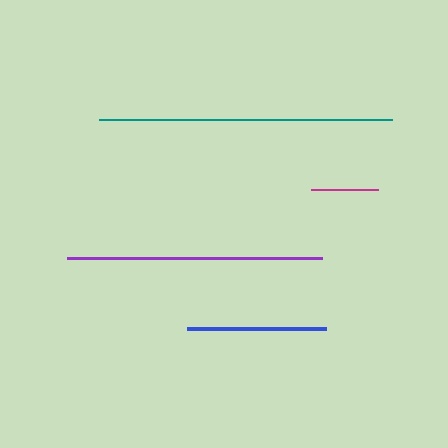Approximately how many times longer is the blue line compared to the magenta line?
The blue line is approximately 2.0 times the length of the magenta line.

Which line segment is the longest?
The teal line is the longest at approximately 293 pixels.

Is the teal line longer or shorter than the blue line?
The teal line is longer than the blue line.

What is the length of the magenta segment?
The magenta segment is approximately 68 pixels long.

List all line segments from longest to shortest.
From longest to shortest: teal, purple, blue, magenta.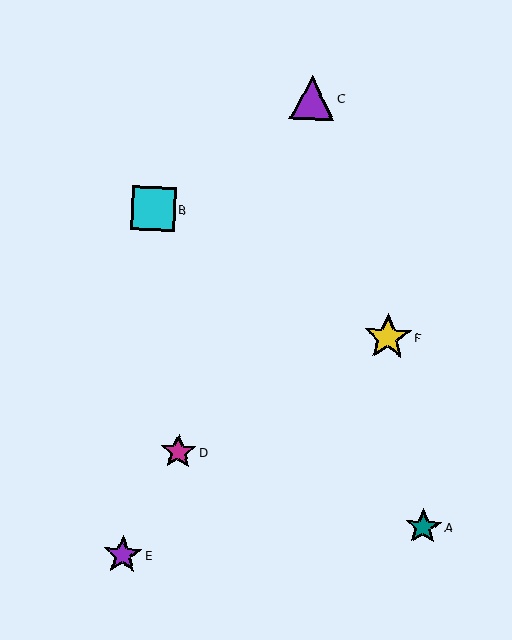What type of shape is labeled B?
Shape B is a cyan square.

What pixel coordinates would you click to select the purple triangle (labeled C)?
Click at (312, 98) to select the purple triangle C.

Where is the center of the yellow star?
The center of the yellow star is at (388, 337).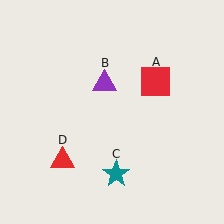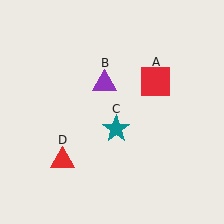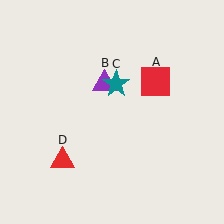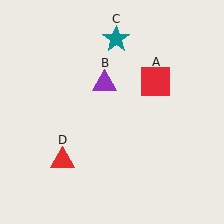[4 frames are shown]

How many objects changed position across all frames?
1 object changed position: teal star (object C).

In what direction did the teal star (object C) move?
The teal star (object C) moved up.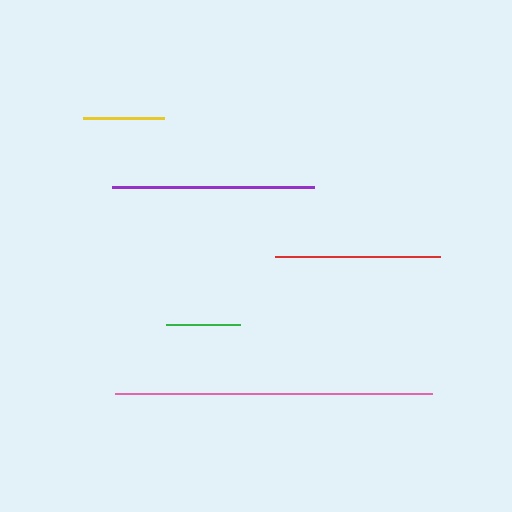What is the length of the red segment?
The red segment is approximately 165 pixels long.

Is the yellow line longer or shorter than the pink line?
The pink line is longer than the yellow line.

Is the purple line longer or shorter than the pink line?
The pink line is longer than the purple line.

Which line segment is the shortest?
The green line is the shortest at approximately 74 pixels.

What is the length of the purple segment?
The purple segment is approximately 202 pixels long.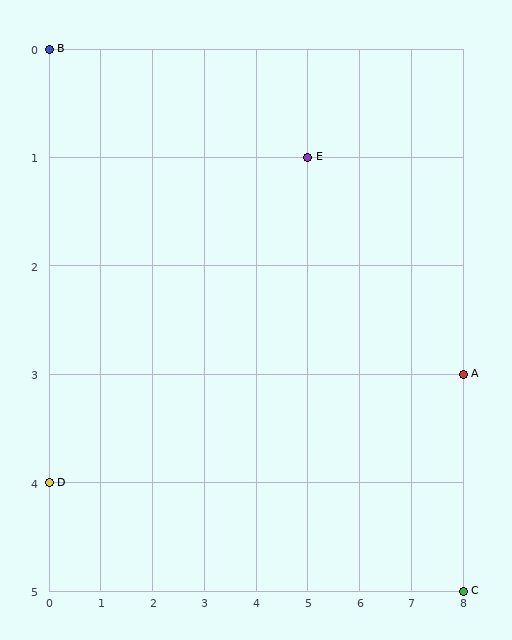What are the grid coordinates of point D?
Point D is at grid coordinates (0, 4).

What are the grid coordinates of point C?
Point C is at grid coordinates (8, 5).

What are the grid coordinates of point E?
Point E is at grid coordinates (5, 1).